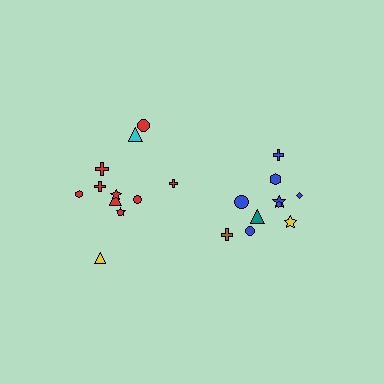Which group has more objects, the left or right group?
The left group.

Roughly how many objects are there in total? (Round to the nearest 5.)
Roughly 20 objects in total.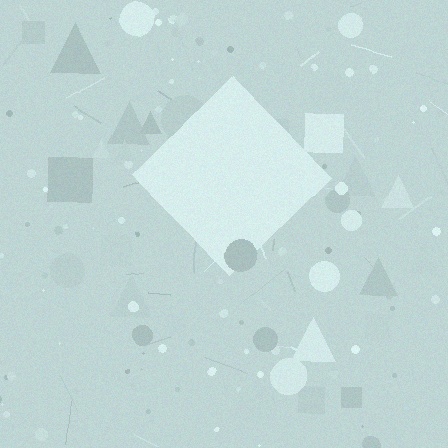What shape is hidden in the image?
A diamond is hidden in the image.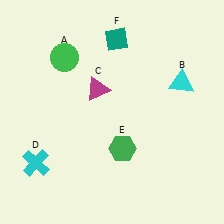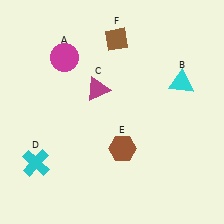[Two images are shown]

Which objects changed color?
A changed from green to magenta. E changed from green to brown. F changed from teal to brown.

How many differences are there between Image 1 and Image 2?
There are 3 differences between the two images.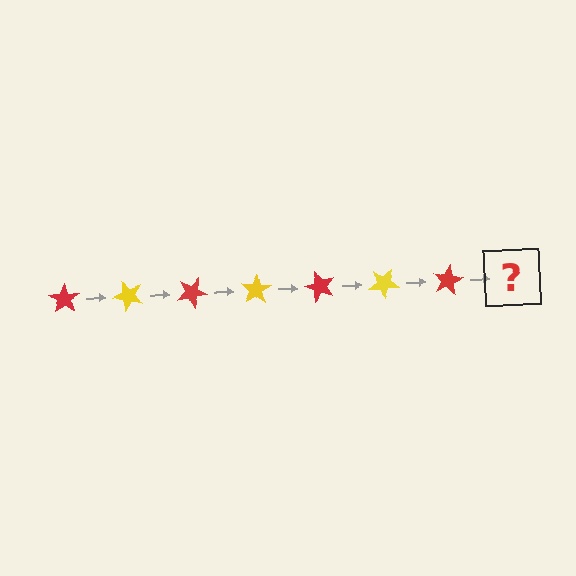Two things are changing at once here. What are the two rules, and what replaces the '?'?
The two rules are that it rotates 50 degrees each step and the color cycles through red and yellow. The '?' should be a yellow star, rotated 350 degrees from the start.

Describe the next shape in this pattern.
It should be a yellow star, rotated 350 degrees from the start.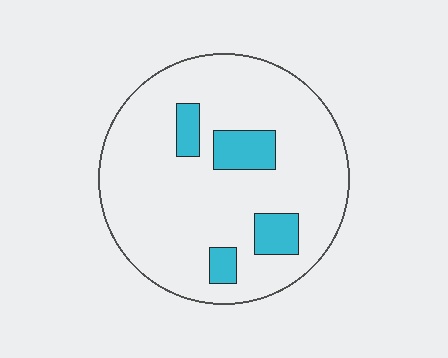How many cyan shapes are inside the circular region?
4.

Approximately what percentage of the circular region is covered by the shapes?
Approximately 15%.